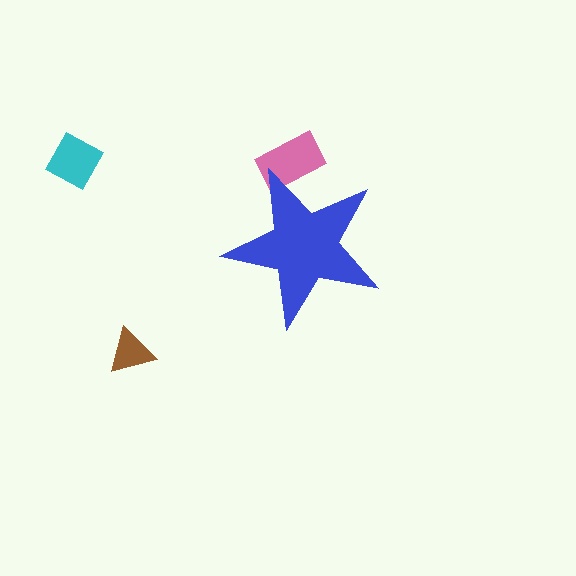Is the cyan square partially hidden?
No, the cyan square is fully visible.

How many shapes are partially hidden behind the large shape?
1 shape is partially hidden.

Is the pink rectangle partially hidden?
Yes, the pink rectangle is partially hidden behind the blue star.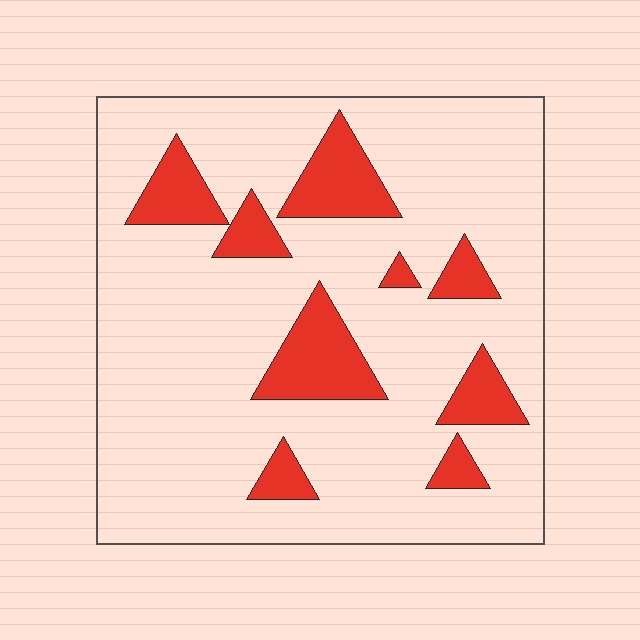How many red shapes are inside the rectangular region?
9.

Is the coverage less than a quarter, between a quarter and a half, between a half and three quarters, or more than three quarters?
Less than a quarter.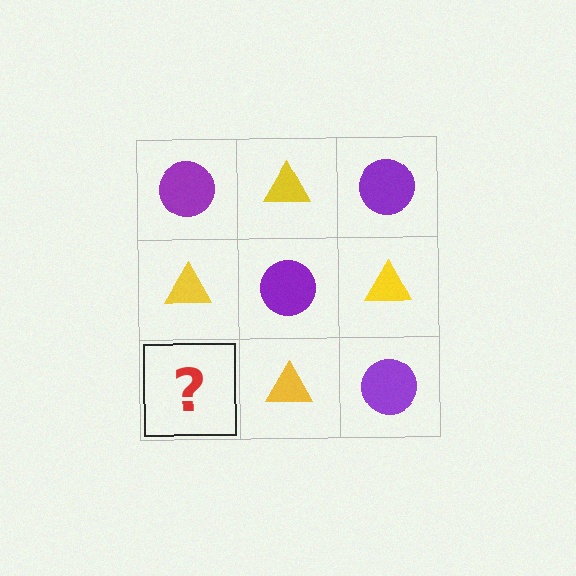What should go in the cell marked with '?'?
The missing cell should contain a purple circle.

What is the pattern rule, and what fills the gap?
The rule is that it alternates purple circle and yellow triangle in a checkerboard pattern. The gap should be filled with a purple circle.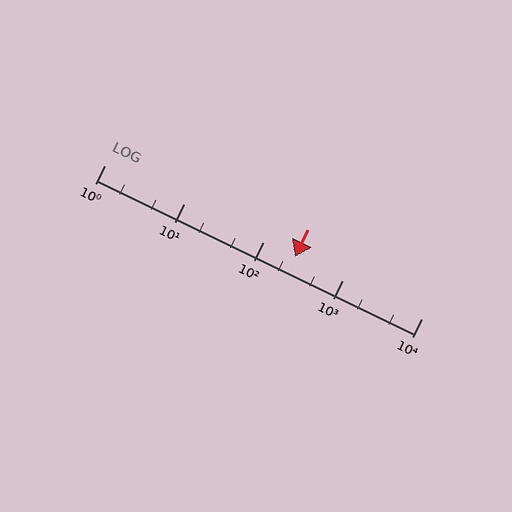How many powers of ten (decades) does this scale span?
The scale spans 4 decades, from 1 to 10000.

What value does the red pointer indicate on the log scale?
The pointer indicates approximately 250.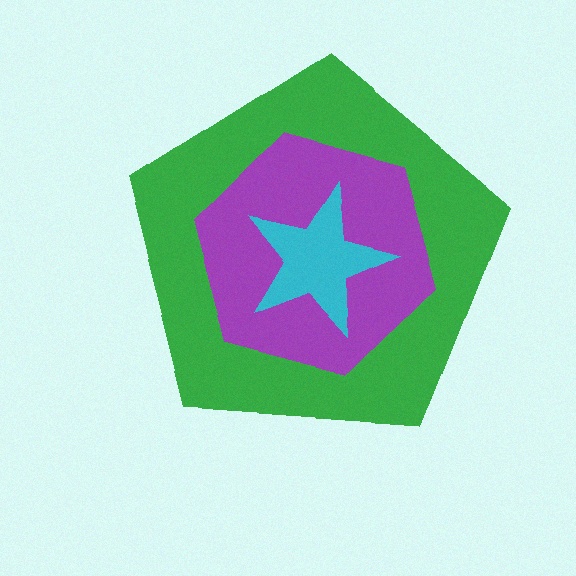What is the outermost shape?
The green pentagon.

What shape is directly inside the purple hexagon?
The cyan star.